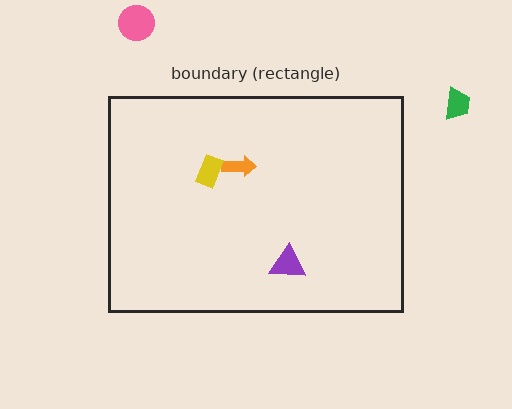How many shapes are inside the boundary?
3 inside, 2 outside.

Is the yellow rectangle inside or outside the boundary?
Inside.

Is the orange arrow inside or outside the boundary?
Inside.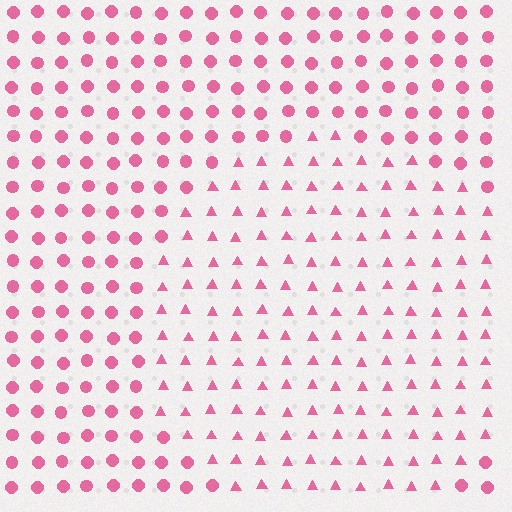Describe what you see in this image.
The image is filled with small pink elements arranged in a uniform grid. A circle-shaped region contains triangles, while the surrounding area contains circles. The boundary is defined purely by the change in element shape.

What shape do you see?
I see a circle.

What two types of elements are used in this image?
The image uses triangles inside the circle region and circles outside it.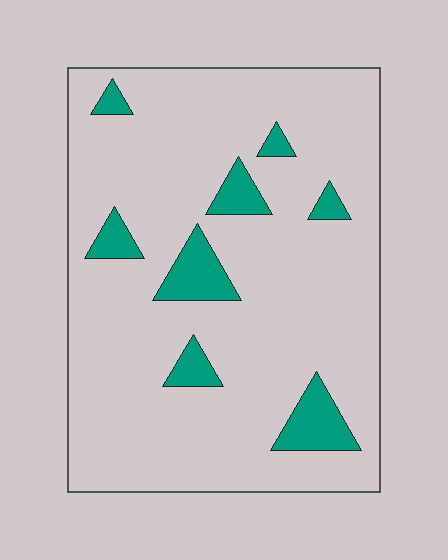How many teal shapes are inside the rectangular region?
8.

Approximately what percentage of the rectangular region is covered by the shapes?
Approximately 10%.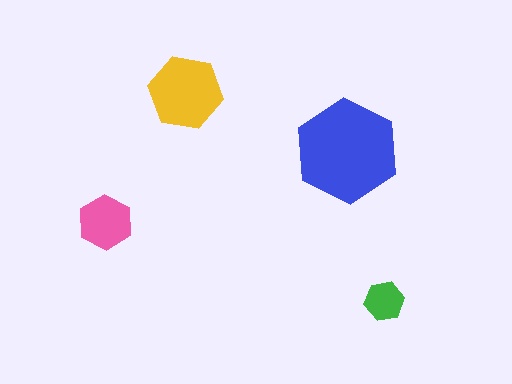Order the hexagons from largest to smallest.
the blue one, the yellow one, the pink one, the green one.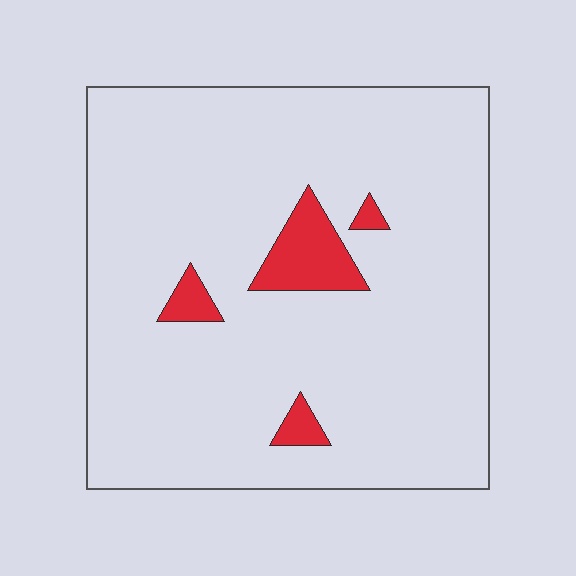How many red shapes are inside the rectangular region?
4.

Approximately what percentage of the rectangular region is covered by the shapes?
Approximately 5%.